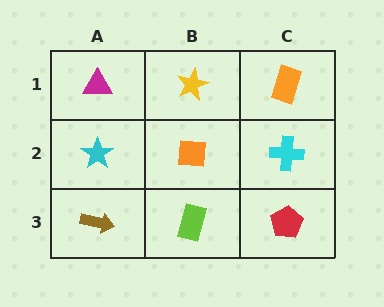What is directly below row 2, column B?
A lime rectangle.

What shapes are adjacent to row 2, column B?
A yellow star (row 1, column B), a lime rectangle (row 3, column B), a cyan star (row 2, column A), a cyan cross (row 2, column C).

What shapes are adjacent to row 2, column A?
A magenta triangle (row 1, column A), a brown arrow (row 3, column A), an orange square (row 2, column B).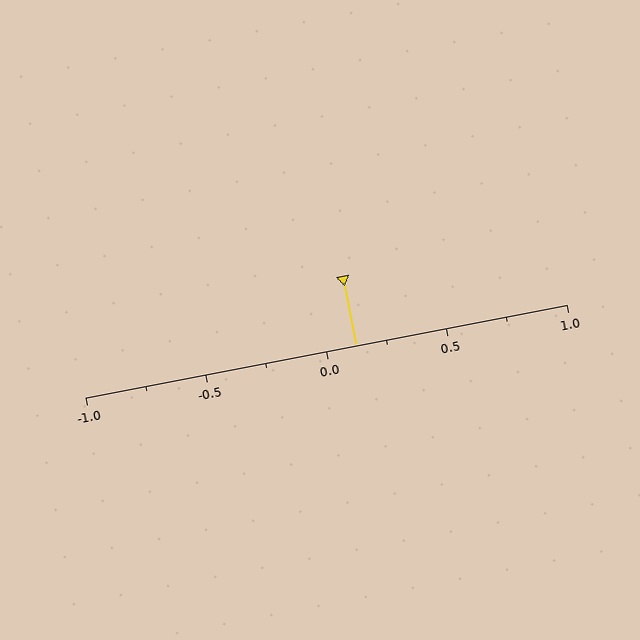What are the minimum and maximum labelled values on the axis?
The axis runs from -1.0 to 1.0.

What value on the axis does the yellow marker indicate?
The marker indicates approximately 0.12.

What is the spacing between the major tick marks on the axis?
The major ticks are spaced 0.5 apart.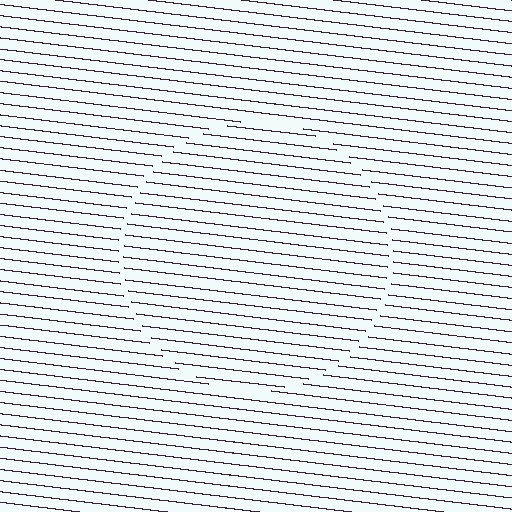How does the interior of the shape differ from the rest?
The interior of the shape contains the same grating, shifted by half a period — the contour is defined by the phase discontinuity where line-ends from the inner and outer gratings abut.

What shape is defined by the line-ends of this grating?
An illusory circle. The interior of the shape contains the same grating, shifted by half a period — the contour is defined by the phase discontinuity where line-ends from the inner and outer gratings abut.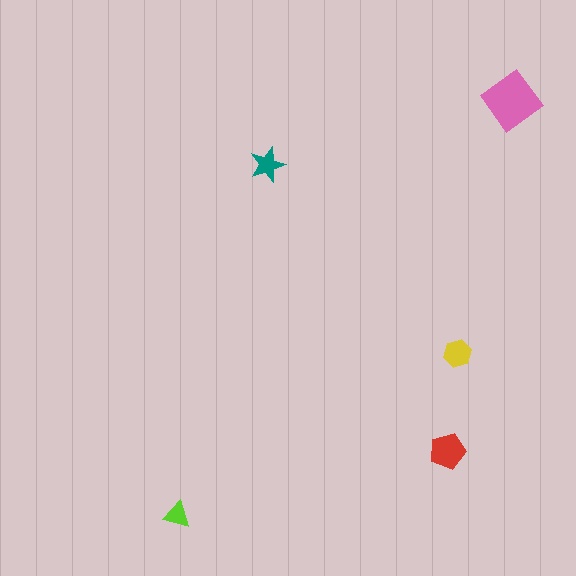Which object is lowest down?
The lime triangle is bottommost.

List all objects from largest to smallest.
The pink diamond, the red pentagon, the yellow hexagon, the teal star, the lime triangle.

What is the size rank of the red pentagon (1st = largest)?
2nd.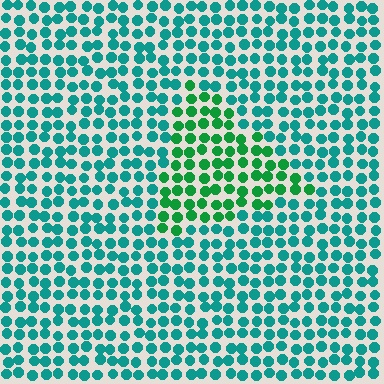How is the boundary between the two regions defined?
The boundary is defined purely by a slight shift in hue (about 38 degrees). Spacing, size, and orientation are identical on both sides.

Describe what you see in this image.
The image is filled with small teal elements in a uniform arrangement. A triangle-shaped region is visible where the elements are tinted to a slightly different hue, forming a subtle color boundary.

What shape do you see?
I see a triangle.